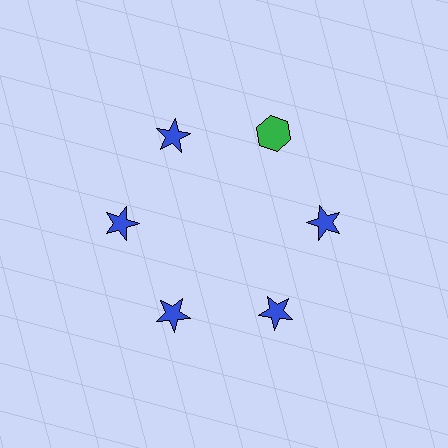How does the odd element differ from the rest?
It differs in both color (green instead of blue) and shape (hexagon instead of star).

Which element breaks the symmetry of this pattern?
The green hexagon at roughly the 1 o'clock position breaks the symmetry. All other shapes are blue stars.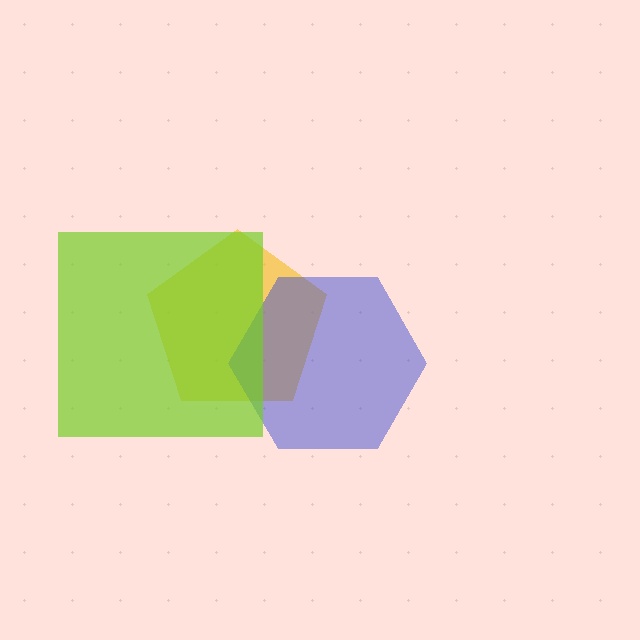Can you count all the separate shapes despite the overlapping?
Yes, there are 3 separate shapes.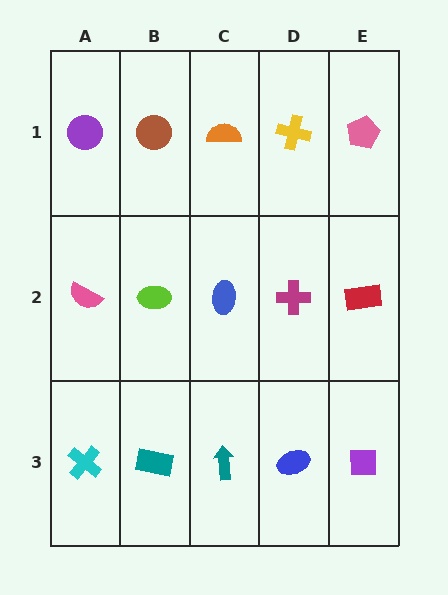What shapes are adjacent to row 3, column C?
A blue ellipse (row 2, column C), a teal rectangle (row 3, column B), a blue ellipse (row 3, column D).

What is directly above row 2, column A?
A purple circle.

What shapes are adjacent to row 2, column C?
An orange semicircle (row 1, column C), a teal arrow (row 3, column C), a lime ellipse (row 2, column B), a magenta cross (row 2, column D).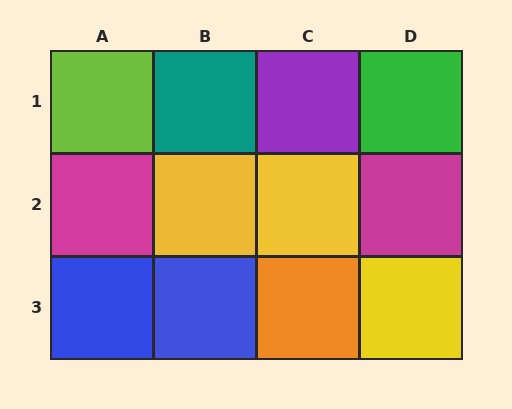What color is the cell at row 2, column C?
Yellow.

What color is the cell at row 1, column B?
Teal.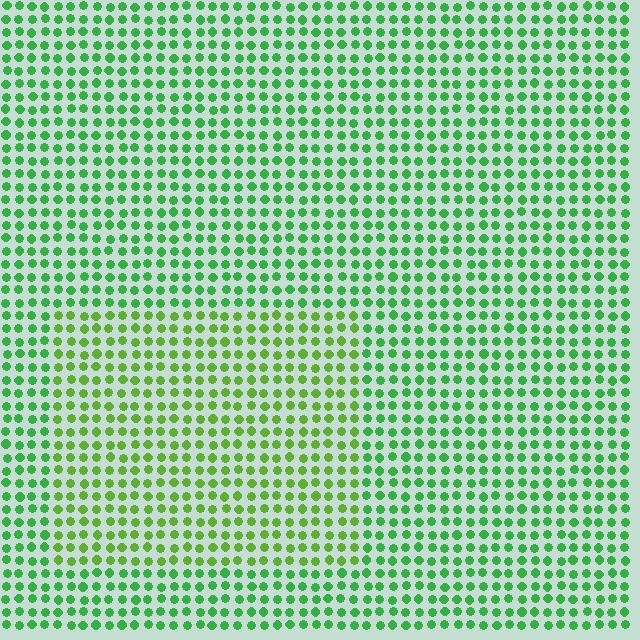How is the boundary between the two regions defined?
The boundary is defined purely by a slight shift in hue (about 29 degrees). Spacing, size, and orientation are identical on both sides.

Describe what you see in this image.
The image is filled with small green elements in a uniform arrangement. A rectangle-shaped region is visible where the elements are tinted to a slightly different hue, forming a subtle color boundary.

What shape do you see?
I see a rectangle.